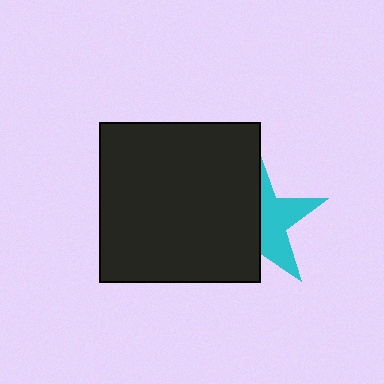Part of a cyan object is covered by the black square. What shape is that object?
It is a star.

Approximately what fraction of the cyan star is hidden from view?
Roughly 56% of the cyan star is hidden behind the black square.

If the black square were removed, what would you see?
You would see the complete cyan star.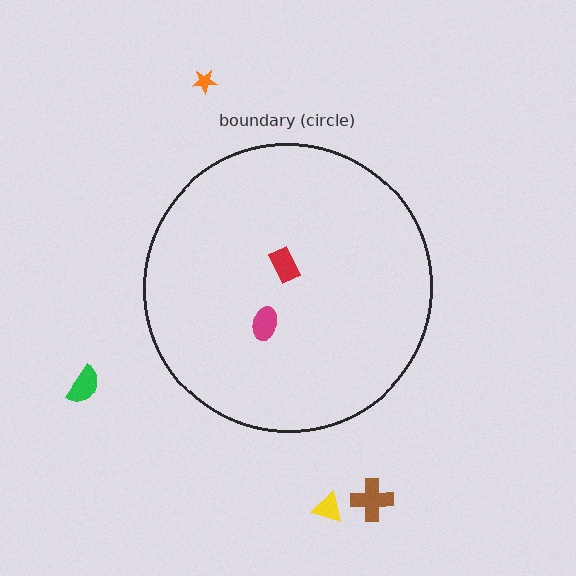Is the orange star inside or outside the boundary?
Outside.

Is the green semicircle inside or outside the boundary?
Outside.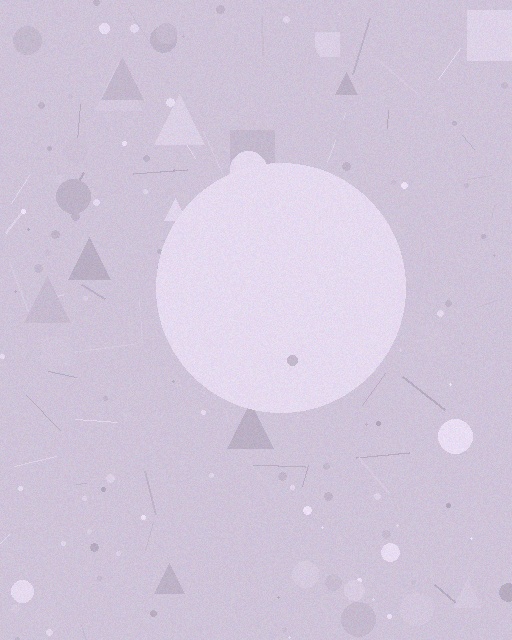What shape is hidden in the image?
A circle is hidden in the image.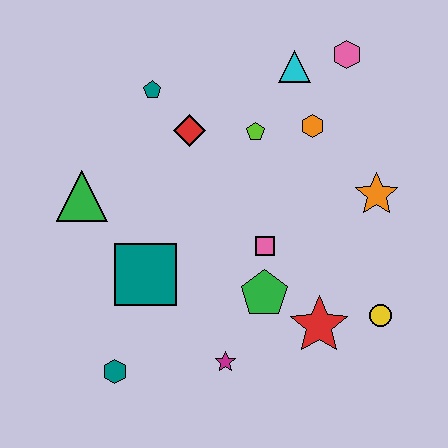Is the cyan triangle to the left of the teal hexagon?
No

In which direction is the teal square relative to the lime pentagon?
The teal square is below the lime pentagon.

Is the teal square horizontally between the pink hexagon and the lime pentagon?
No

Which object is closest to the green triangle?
The teal square is closest to the green triangle.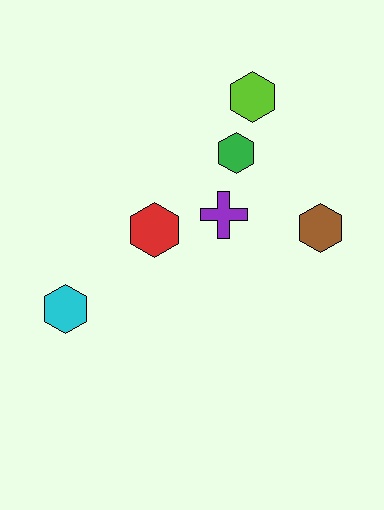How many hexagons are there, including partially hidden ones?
There are 5 hexagons.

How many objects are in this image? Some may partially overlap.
There are 6 objects.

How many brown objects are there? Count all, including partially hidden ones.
There is 1 brown object.